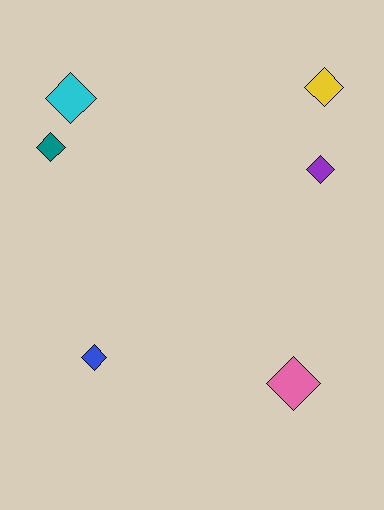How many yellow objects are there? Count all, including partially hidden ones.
There is 1 yellow object.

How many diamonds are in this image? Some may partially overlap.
There are 6 diamonds.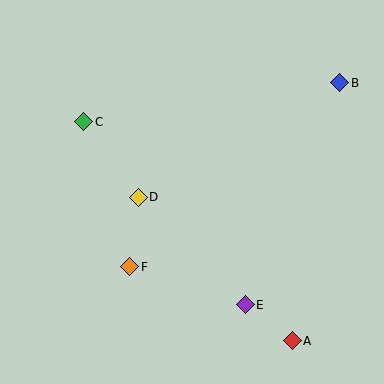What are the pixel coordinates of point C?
Point C is at (84, 122).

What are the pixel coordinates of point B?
Point B is at (340, 83).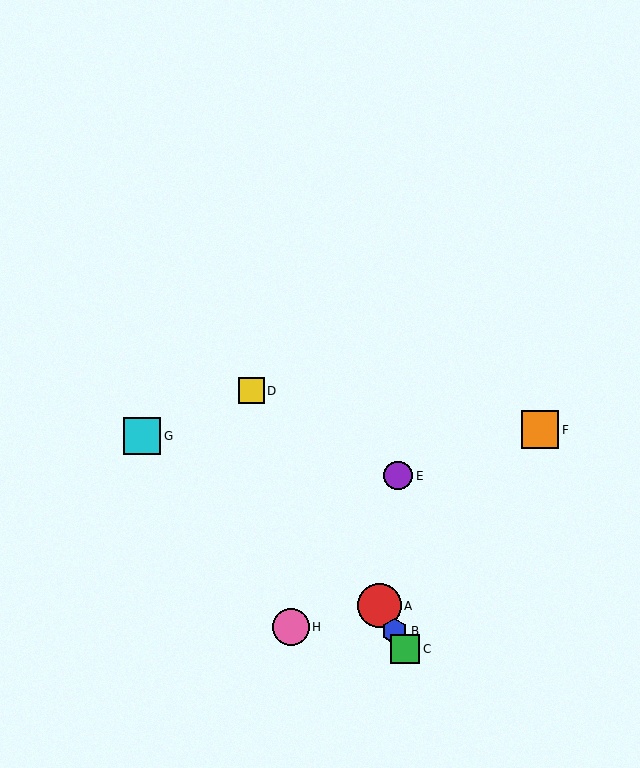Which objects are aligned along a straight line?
Objects A, B, C, D are aligned along a straight line.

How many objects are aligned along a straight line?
4 objects (A, B, C, D) are aligned along a straight line.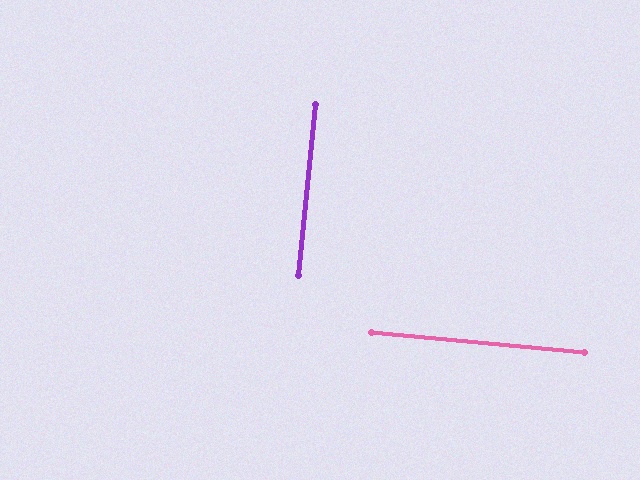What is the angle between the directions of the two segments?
Approximately 90 degrees.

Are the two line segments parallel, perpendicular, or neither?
Perpendicular — they meet at approximately 90°.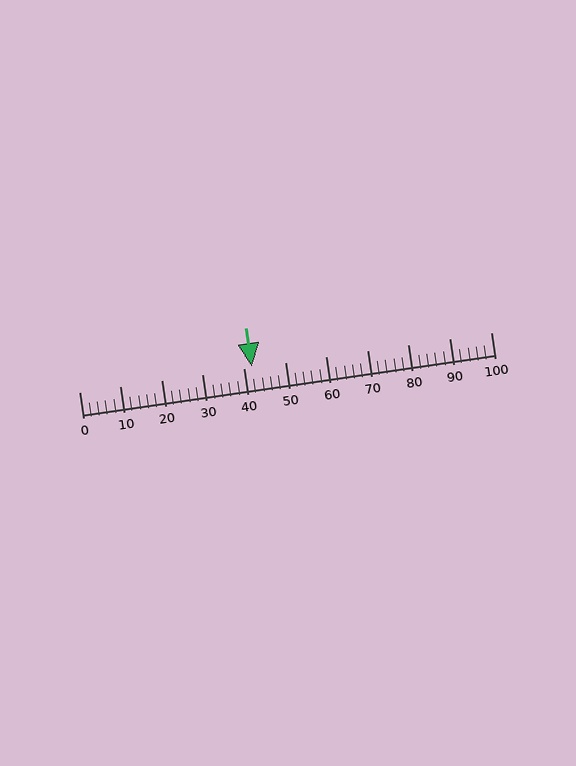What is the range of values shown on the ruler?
The ruler shows values from 0 to 100.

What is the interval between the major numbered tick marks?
The major tick marks are spaced 10 units apart.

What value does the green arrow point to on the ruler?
The green arrow points to approximately 42.